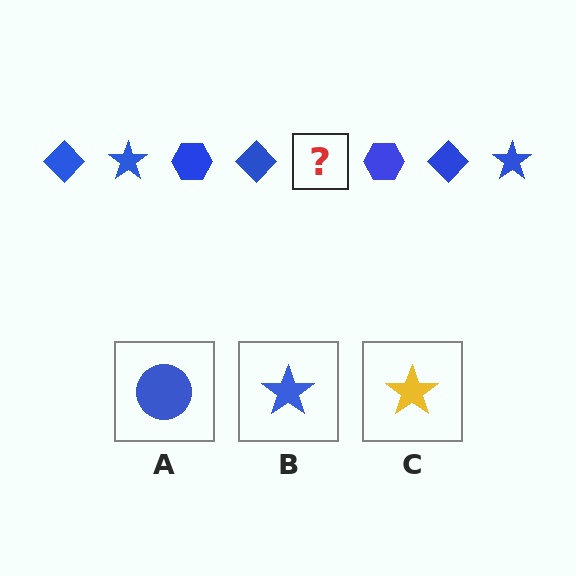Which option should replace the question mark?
Option B.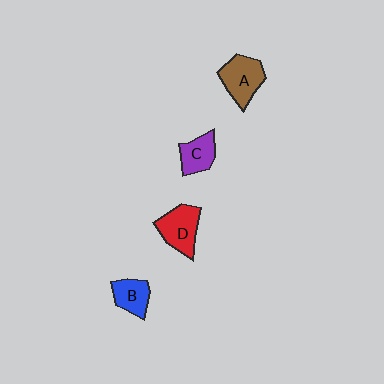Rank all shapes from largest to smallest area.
From largest to smallest: A (brown), D (red), C (purple), B (blue).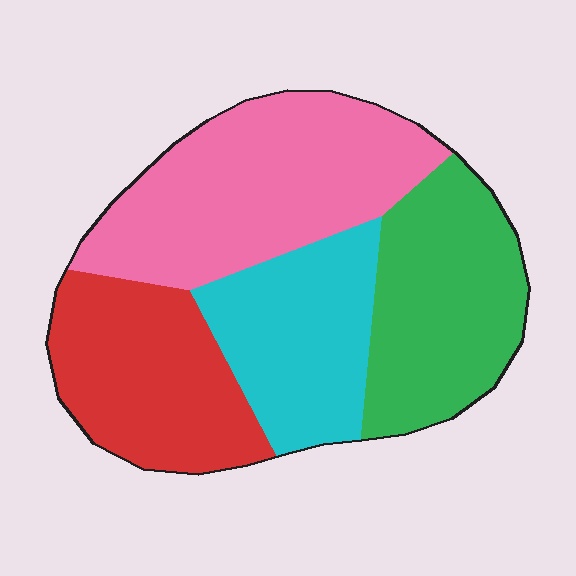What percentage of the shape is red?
Red takes up between a sixth and a third of the shape.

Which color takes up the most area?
Pink, at roughly 30%.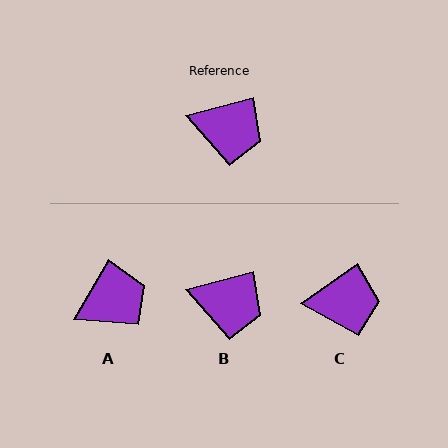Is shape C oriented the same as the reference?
No, it is off by about 20 degrees.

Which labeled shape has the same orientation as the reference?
B.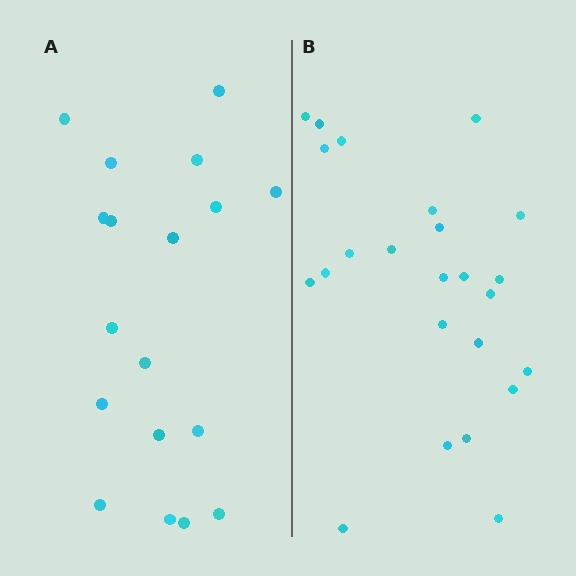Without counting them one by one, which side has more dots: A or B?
Region B (the right region) has more dots.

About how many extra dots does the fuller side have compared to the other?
Region B has about 6 more dots than region A.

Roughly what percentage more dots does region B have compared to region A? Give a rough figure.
About 35% more.